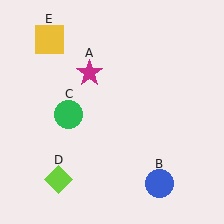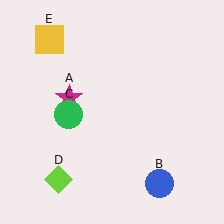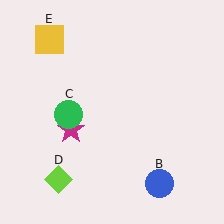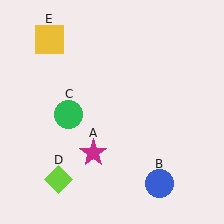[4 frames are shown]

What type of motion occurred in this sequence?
The magenta star (object A) rotated counterclockwise around the center of the scene.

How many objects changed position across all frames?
1 object changed position: magenta star (object A).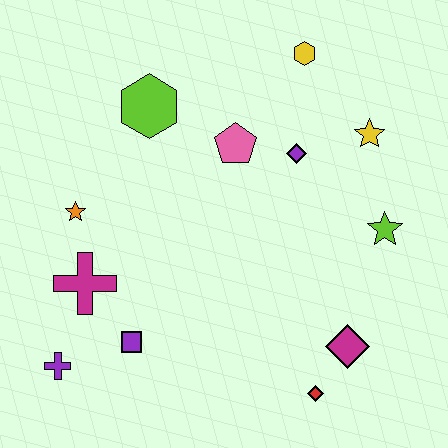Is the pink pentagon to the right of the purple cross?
Yes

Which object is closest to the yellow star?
The purple diamond is closest to the yellow star.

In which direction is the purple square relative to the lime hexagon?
The purple square is below the lime hexagon.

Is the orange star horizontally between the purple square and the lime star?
No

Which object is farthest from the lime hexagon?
The red diamond is farthest from the lime hexagon.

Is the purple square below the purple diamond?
Yes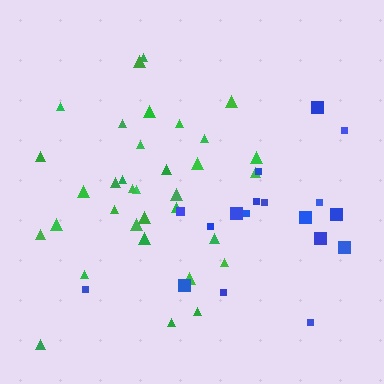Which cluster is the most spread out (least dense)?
Blue.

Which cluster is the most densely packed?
Green.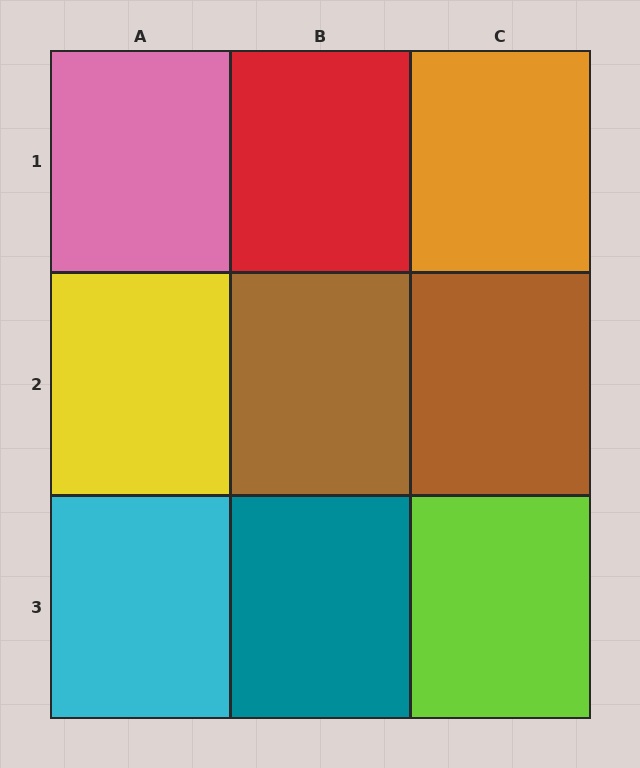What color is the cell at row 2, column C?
Brown.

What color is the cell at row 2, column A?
Yellow.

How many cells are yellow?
1 cell is yellow.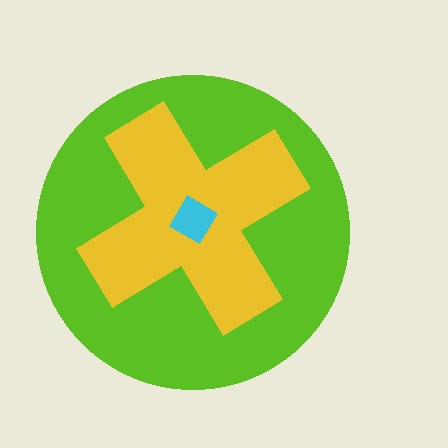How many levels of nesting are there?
3.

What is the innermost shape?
The cyan diamond.